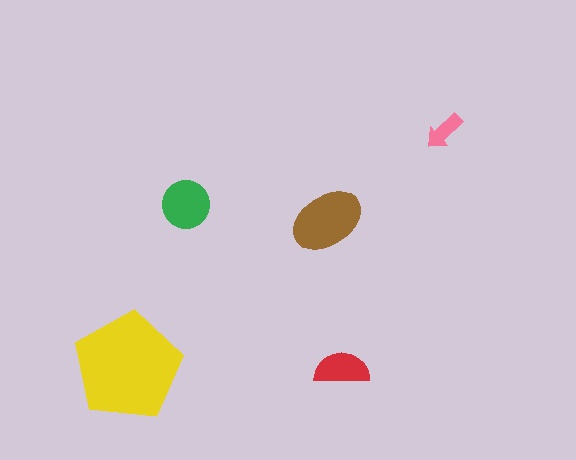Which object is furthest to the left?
The yellow pentagon is leftmost.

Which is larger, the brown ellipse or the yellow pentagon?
The yellow pentagon.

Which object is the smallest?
The pink arrow.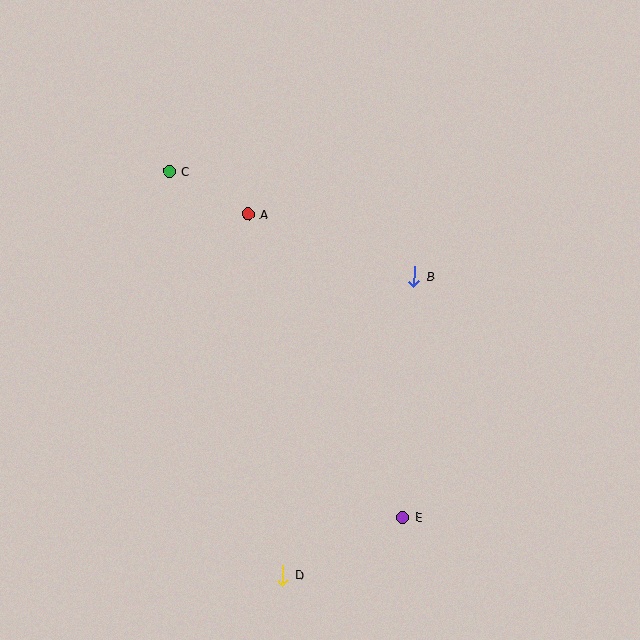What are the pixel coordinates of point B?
Point B is at (414, 276).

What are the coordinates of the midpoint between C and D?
The midpoint between C and D is at (226, 373).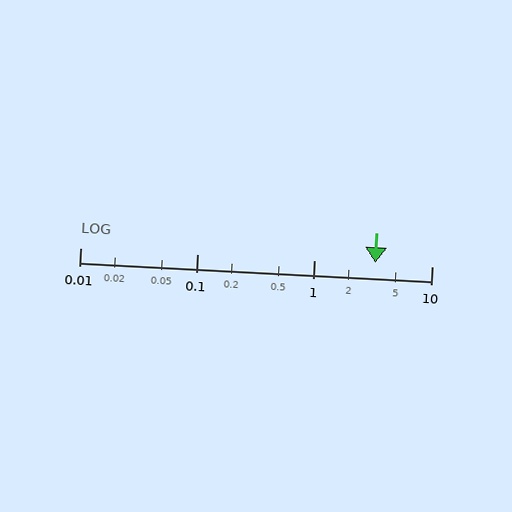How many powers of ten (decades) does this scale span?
The scale spans 3 decades, from 0.01 to 10.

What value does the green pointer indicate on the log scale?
The pointer indicates approximately 3.3.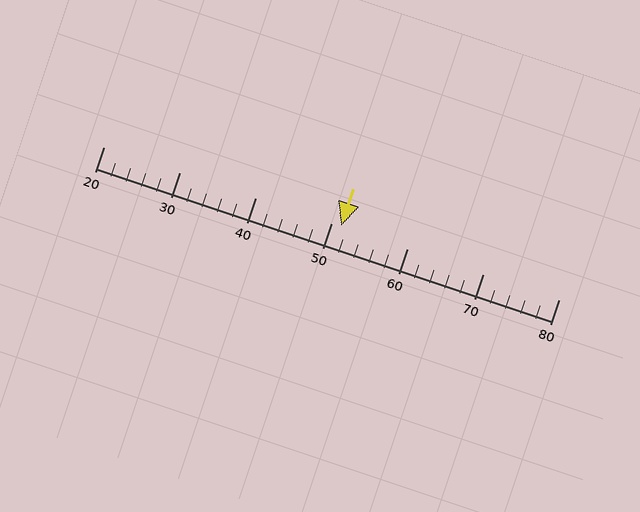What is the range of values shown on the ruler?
The ruler shows values from 20 to 80.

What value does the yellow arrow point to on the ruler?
The yellow arrow points to approximately 51.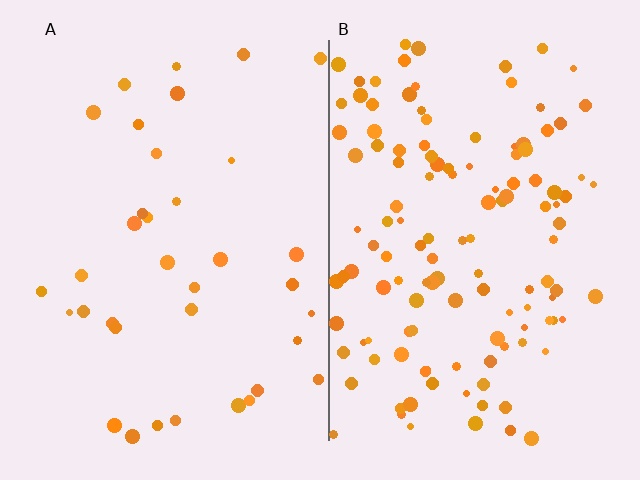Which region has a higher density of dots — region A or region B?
B (the right).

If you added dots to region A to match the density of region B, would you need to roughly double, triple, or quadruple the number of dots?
Approximately quadruple.